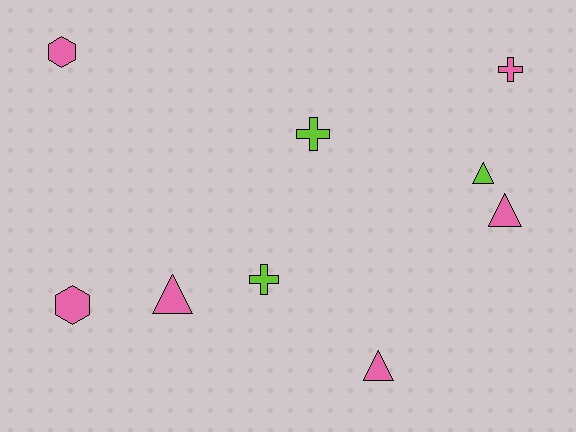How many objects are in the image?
There are 9 objects.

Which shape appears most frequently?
Triangle, with 4 objects.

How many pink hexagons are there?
There are 2 pink hexagons.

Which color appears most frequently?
Pink, with 6 objects.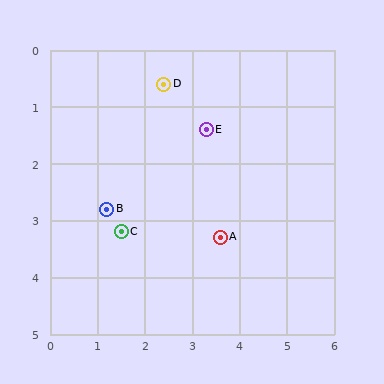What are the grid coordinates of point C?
Point C is at approximately (1.5, 3.2).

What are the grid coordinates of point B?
Point B is at approximately (1.2, 2.8).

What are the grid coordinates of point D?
Point D is at approximately (2.4, 0.6).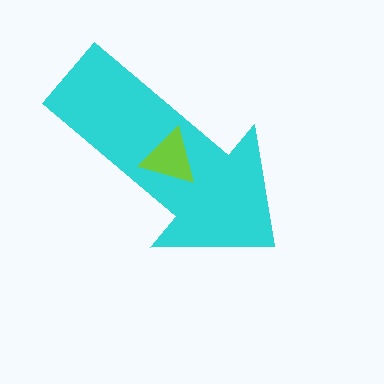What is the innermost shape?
The lime triangle.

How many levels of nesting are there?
2.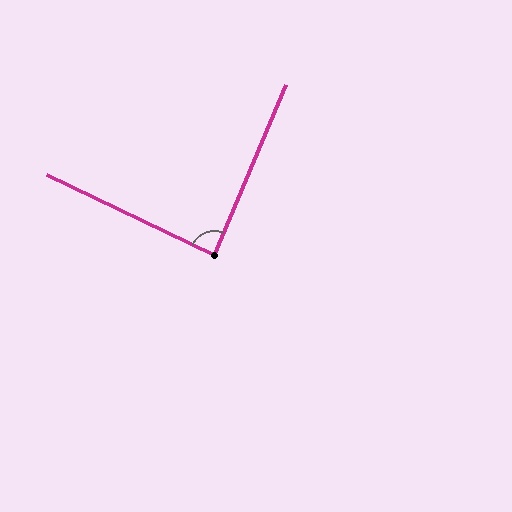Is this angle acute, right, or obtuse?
It is approximately a right angle.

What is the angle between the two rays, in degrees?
Approximately 87 degrees.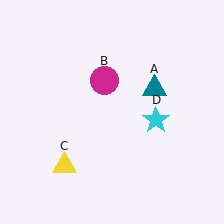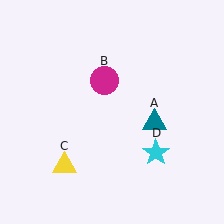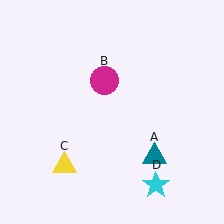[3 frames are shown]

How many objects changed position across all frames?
2 objects changed position: teal triangle (object A), cyan star (object D).